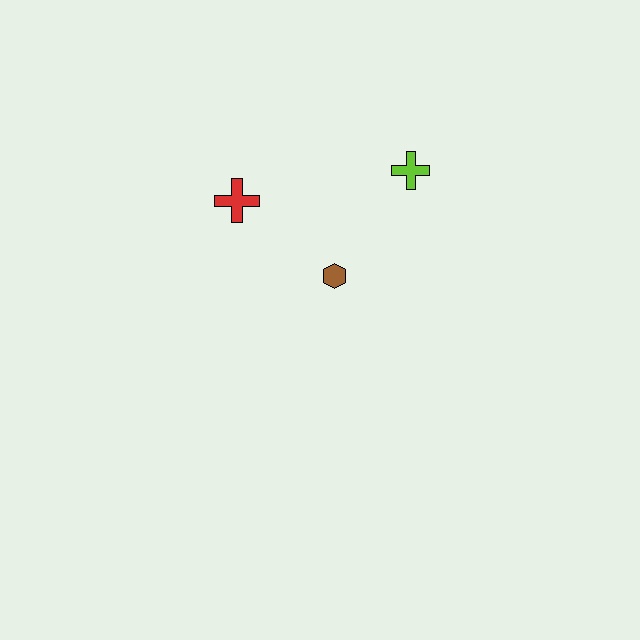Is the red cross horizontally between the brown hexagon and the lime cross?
No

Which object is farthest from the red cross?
The lime cross is farthest from the red cross.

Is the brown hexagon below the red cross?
Yes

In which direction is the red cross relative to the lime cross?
The red cross is to the left of the lime cross.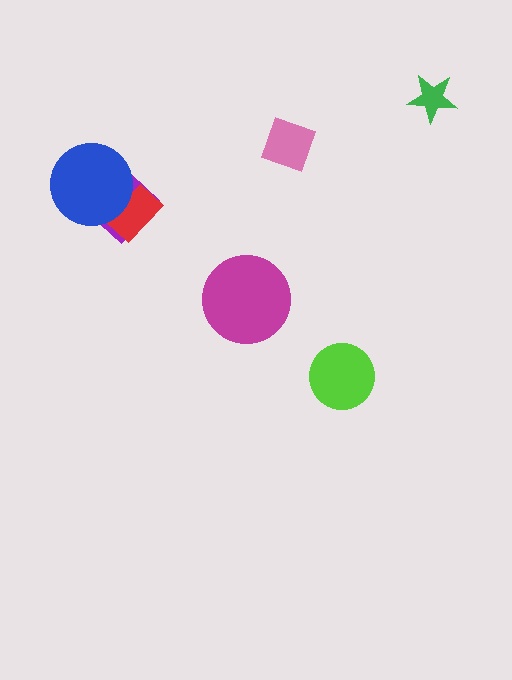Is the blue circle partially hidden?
No, no other shape covers it.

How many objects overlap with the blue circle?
2 objects overlap with the blue circle.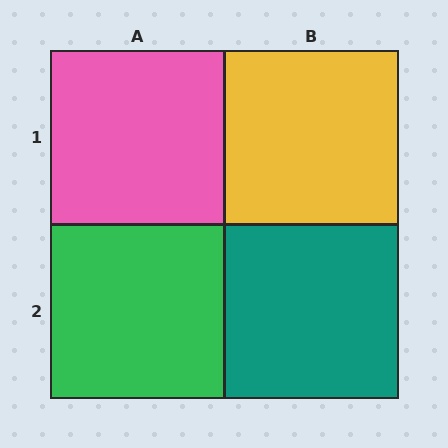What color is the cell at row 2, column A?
Green.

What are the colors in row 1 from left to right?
Pink, yellow.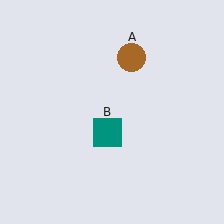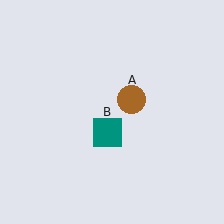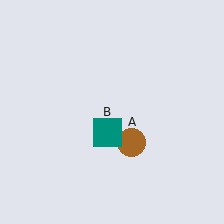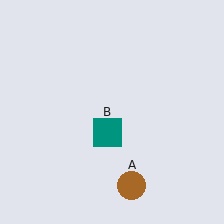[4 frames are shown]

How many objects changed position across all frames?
1 object changed position: brown circle (object A).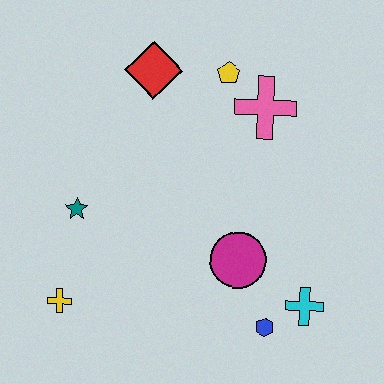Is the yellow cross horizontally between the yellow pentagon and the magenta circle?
No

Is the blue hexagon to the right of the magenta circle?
Yes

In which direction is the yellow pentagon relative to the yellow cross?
The yellow pentagon is above the yellow cross.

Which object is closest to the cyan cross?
The blue hexagon is closest to the cyan cross.